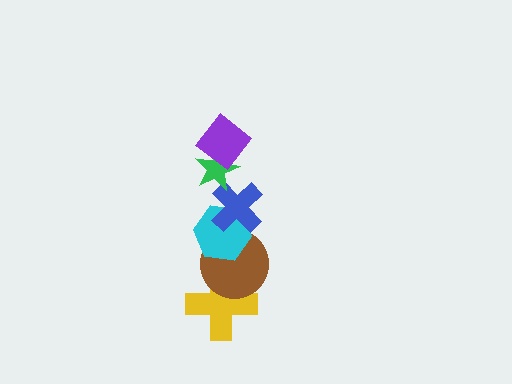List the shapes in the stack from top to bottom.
From top to bottom: the purple diamond, the green star, the blue cross, the cyan hexagon, the brown circle, the yellow cross.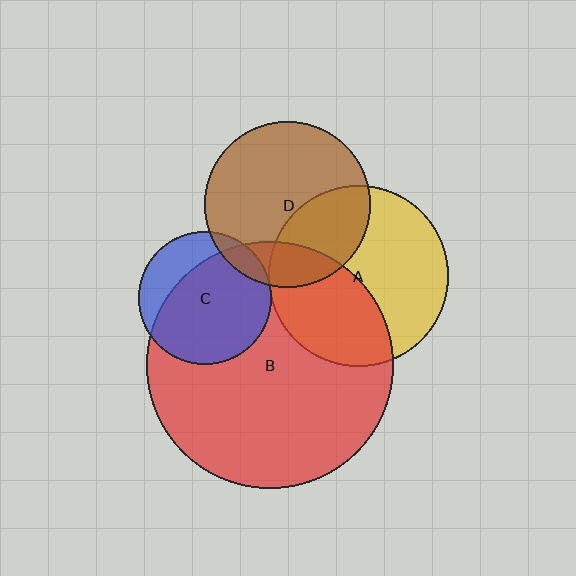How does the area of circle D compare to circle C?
Approximately 1.5 times.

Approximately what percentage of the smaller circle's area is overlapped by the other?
Approximately 10%.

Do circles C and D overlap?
Yes.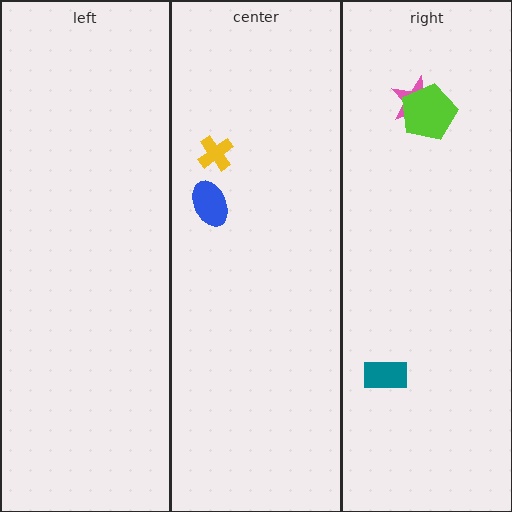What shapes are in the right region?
The teal rectangle, the pink star, the lime pentagon.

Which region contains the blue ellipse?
The center region.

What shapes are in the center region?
The blue ellipse, the yellow cross.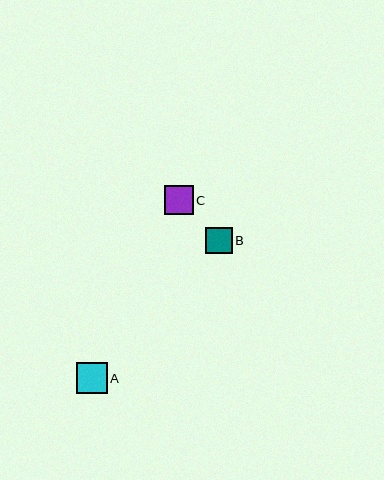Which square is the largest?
Square A is the largest with a size of approximately 31 pixels.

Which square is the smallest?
Square B is the smallest with a size of approximately 27 pixels.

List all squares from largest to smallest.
From largest to smallest: A, C, B.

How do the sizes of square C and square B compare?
Square C and square B are approximately the same size.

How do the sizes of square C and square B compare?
Square C and square B are approximately the same size.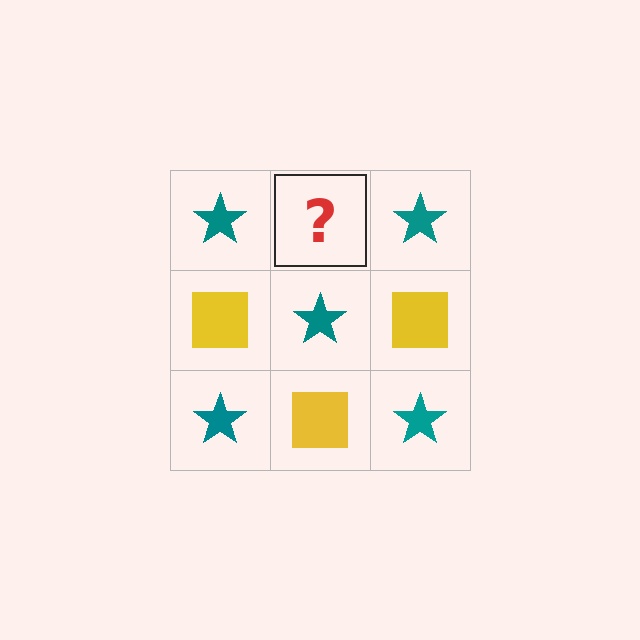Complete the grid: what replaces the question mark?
The question mark should be replaced with a yellow square.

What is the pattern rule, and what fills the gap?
The rule is that it alternates teal star and yellow square in a checkerboard pattern. The gap should be filled with a yellow square.